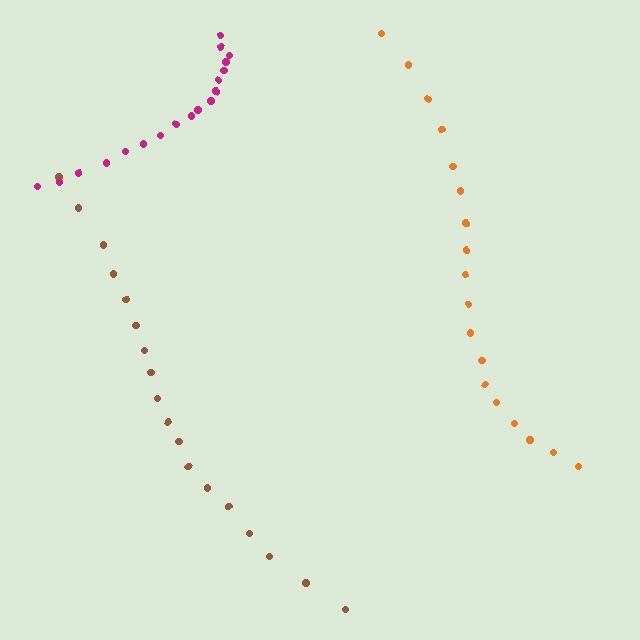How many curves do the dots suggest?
There are 3 distinct paths.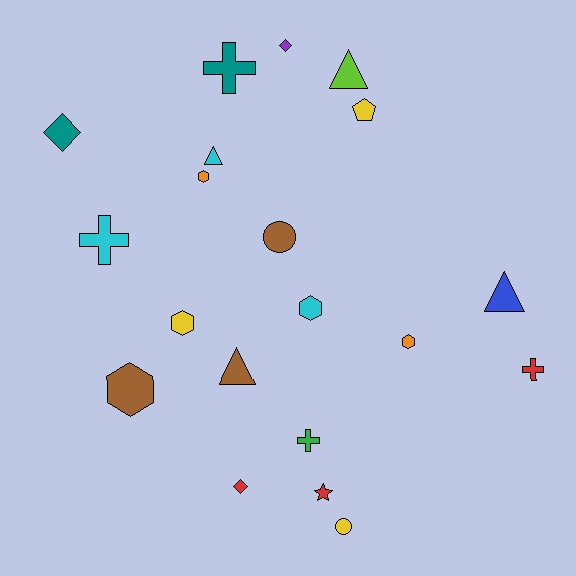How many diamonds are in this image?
There are 3 diamonds.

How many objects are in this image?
There are 20 objects.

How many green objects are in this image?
There is 1 green object.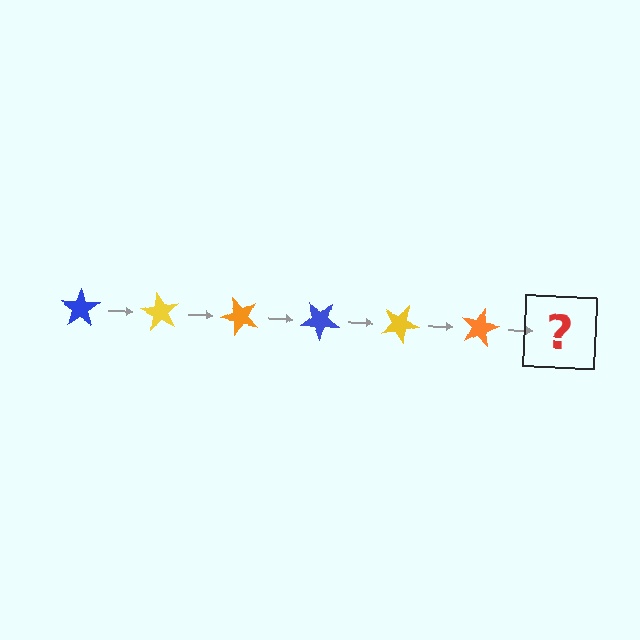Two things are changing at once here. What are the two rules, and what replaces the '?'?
The two rules are that it rotates 60 degrees each step and the color cycles through blue, yellow, and orange. The '?' should be a blue star, rotated 360 degrees from the start.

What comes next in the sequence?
The next element should be a blue star, rotated 360 degrees from the start.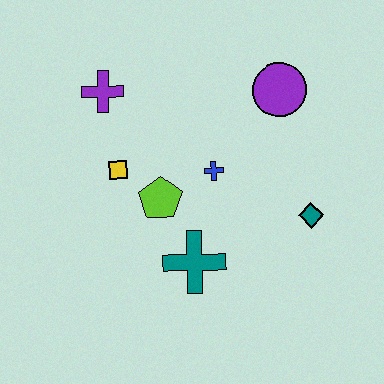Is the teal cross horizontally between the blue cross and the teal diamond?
No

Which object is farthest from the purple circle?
The teal cross is farthest from the purple circle.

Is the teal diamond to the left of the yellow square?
No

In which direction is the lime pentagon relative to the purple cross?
The lime pentagon is below the purple cross.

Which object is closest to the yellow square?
The lime pentagon is closest to the yellow square.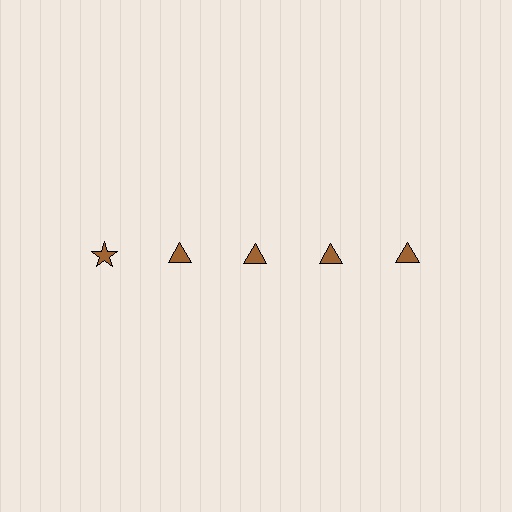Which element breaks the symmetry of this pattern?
The brown star in the top row, leftmost column breaks the symmetry. All other shapes are brown triangles.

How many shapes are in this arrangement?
There are 5 shapes arranged in a grid pattern.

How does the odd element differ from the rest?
It has a different shape: star instead of triangle.